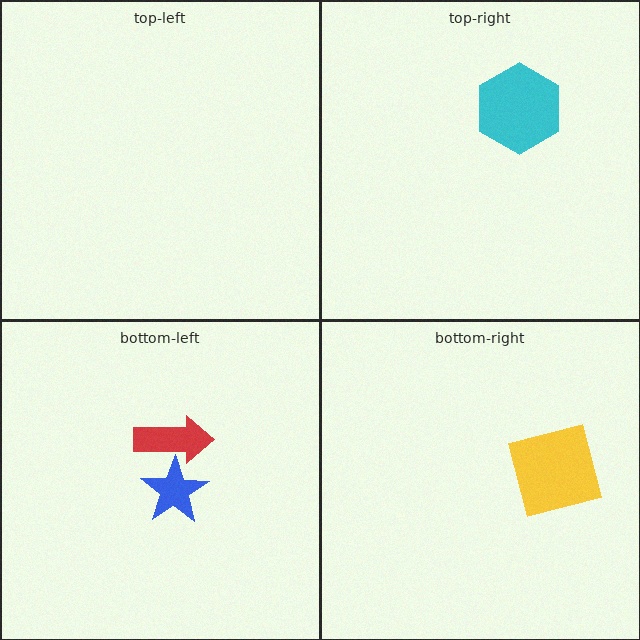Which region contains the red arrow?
The bottom-left region.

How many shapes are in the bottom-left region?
2.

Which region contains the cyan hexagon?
The top-right region.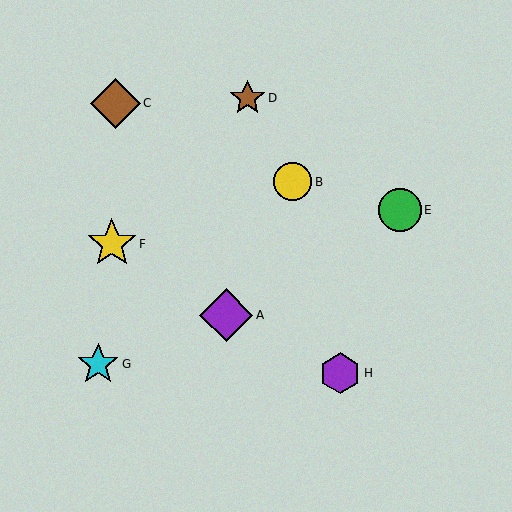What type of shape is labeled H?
Shape H is a purple hexagon.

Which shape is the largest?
The purple diamond (labeled A) is the largest.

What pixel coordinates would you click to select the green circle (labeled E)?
Click at (400, 210) to select the green circle E.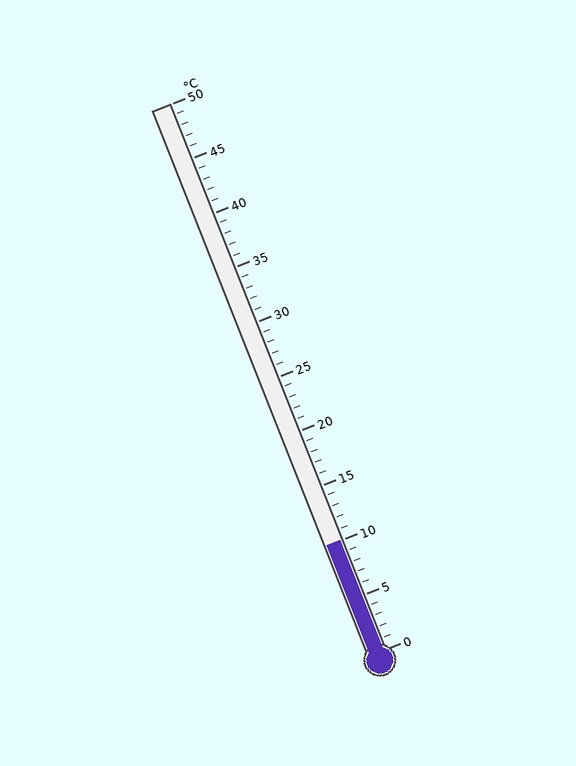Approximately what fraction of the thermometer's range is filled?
The thermometer is filled to approximately 20% of its range.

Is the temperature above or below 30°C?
The temperature is below 30°C.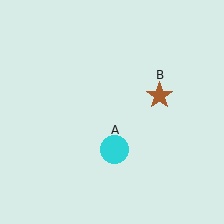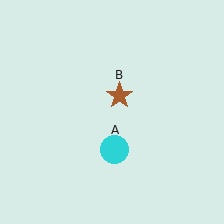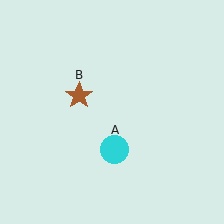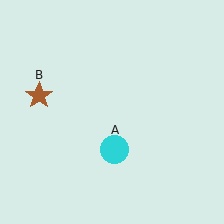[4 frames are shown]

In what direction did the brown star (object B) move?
The brown star (object B) moved left.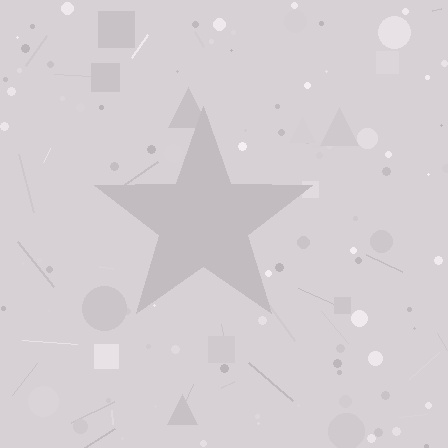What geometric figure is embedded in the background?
A star is embedded in the background.